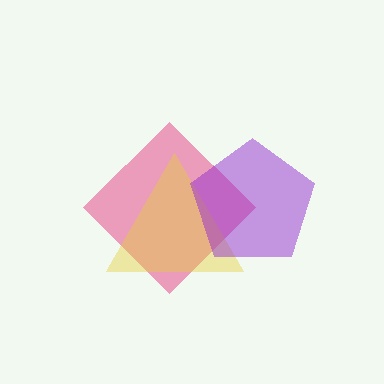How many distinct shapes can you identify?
There are 3 distinct shapes: a pink diamond, a yellow triangle, a purple pentagon.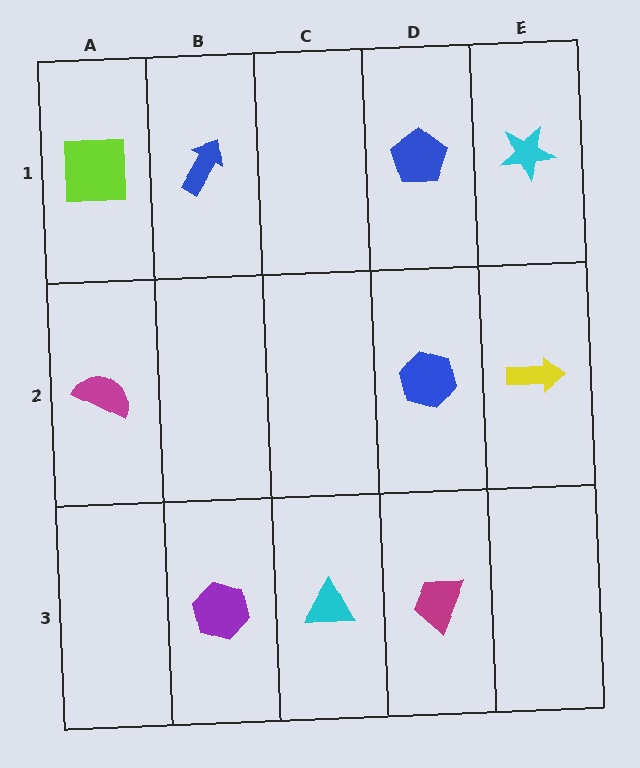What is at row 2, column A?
A magenta semicircle.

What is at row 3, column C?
A cyan triangle.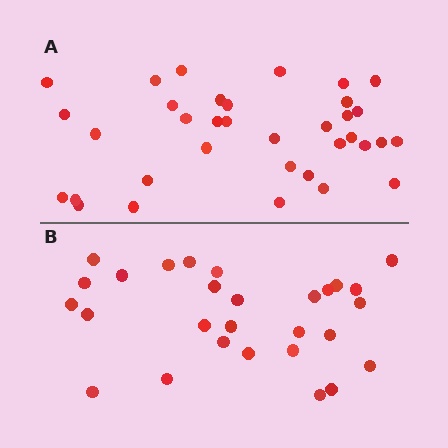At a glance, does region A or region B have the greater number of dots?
Region A (the top region) has more dots.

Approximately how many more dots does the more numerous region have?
Region A has roughly 8 or so more dots than region B.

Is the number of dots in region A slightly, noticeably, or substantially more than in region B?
Region A has noticeably more, but not dramatically so. The ratio is roughly 1.2 to 1.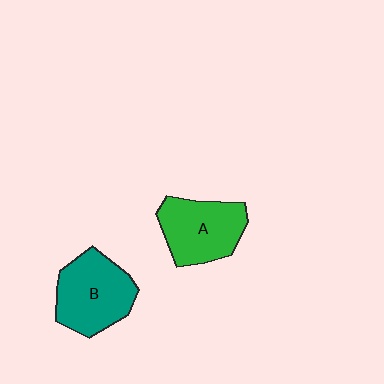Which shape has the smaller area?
Shape A (green).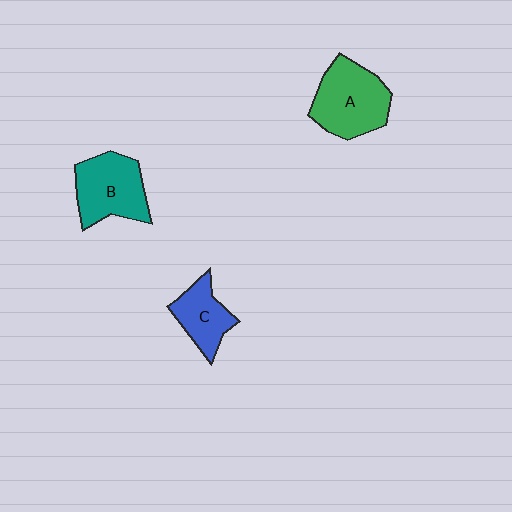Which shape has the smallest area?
Shape C (blue).